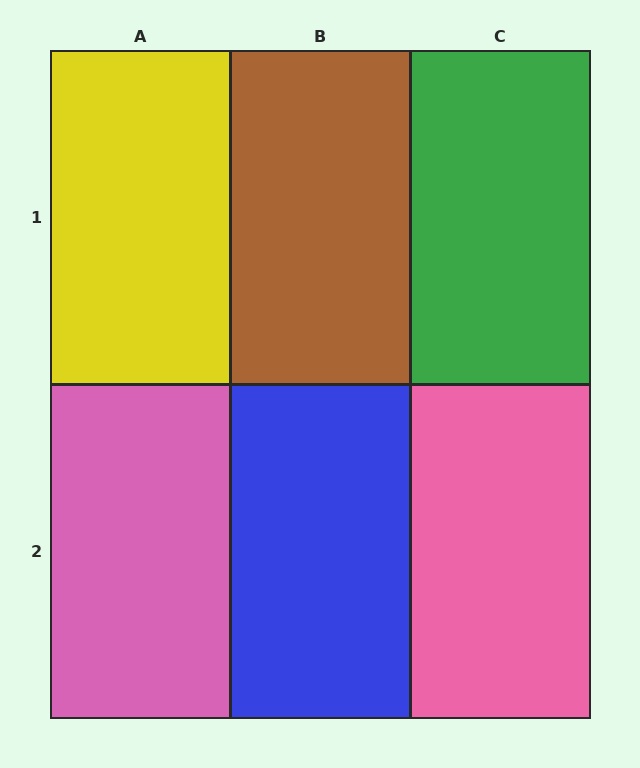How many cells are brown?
1 cell is brown.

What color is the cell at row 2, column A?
Pink.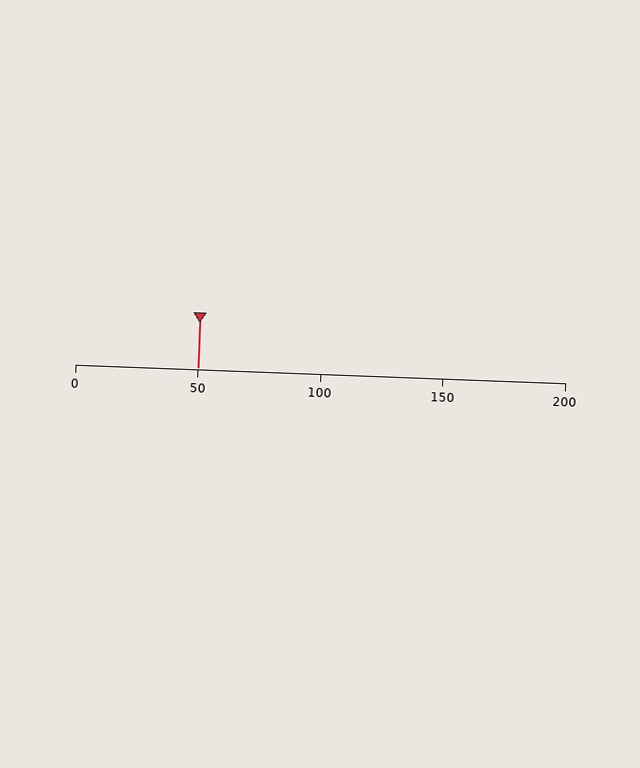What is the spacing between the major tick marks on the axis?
The major ticks are spaced 50 apart.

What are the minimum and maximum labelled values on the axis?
The axis runs from 0 to 200.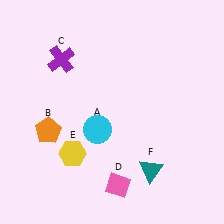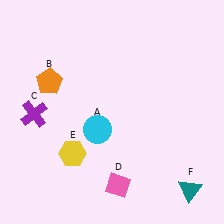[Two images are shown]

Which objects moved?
The objects that moved are: the orange pentagon (B), the purple cross (C), the teal triangle (F).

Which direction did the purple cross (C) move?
The purple cross (C) moved down.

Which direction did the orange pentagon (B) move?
The orange pentagon (B) moved up.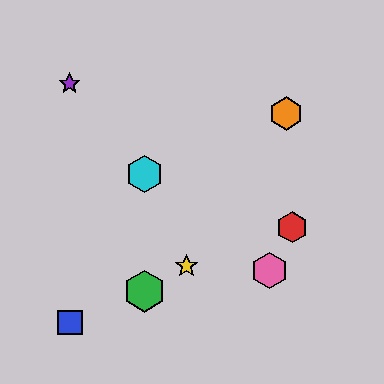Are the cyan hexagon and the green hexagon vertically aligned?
Yes, both are at x≈145.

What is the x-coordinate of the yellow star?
The yellow star is at x≈186.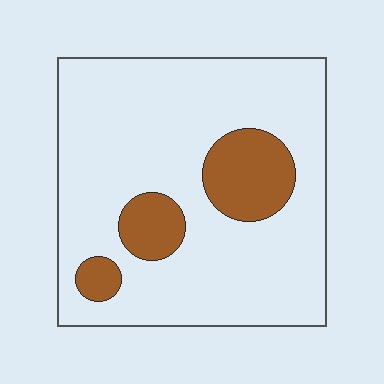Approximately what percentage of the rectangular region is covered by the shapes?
Approximately 15%.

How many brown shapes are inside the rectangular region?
3.